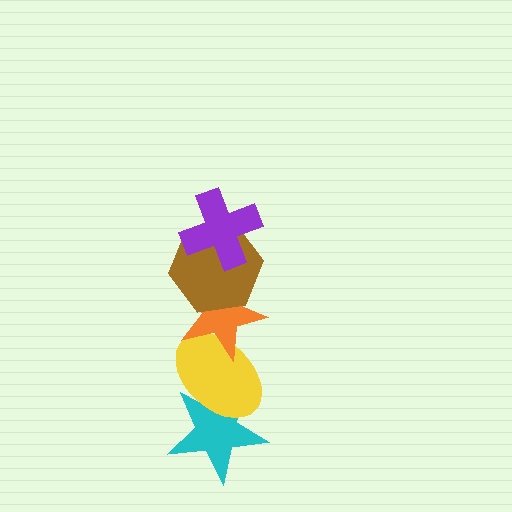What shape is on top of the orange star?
The brown hexagon is on top of the orange star.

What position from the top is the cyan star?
The cyan star is 5th from the top.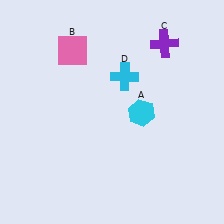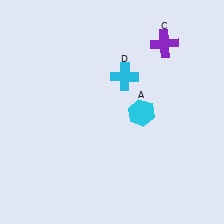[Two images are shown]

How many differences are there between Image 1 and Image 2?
There is 1 difference between the two images.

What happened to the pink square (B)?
The pink square (B) was removed in Image 2. It was in the top-left area of Image 1.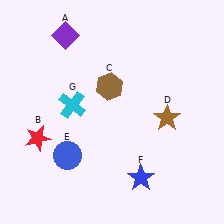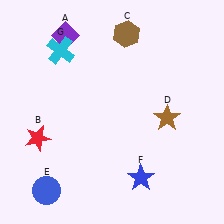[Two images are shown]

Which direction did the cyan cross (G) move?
The cyan cross (G) moved up.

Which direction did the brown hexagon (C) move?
The brown hexagon (C) moved up.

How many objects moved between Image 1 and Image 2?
3 objects moved between the two images.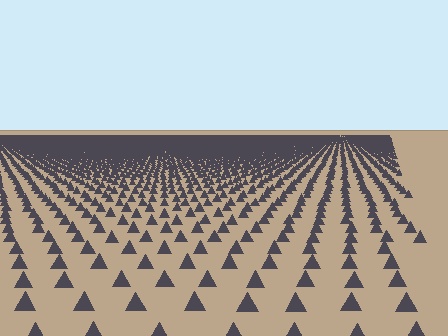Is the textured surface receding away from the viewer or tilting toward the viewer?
The surface is receding away from the viewer. Texture elements get smaller and denser toward the top.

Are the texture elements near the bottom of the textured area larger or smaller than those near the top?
Larger. Near the bottom, elements are closer to the viewer and appear at a bigger on-screen size.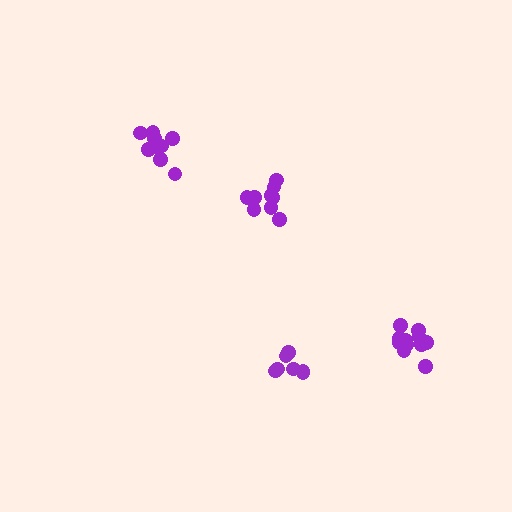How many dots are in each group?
Group 1: 9 dots, Group 2: 8 dots, Group 3: 9 dots, Group 4: 11 dots (37 total).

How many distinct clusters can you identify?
There are 4 distinct clusters.